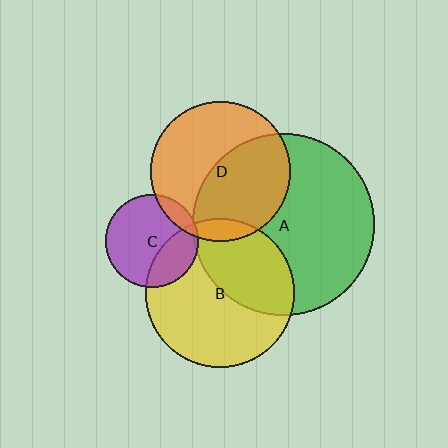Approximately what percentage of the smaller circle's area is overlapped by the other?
Approximately 50%.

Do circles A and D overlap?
Yes.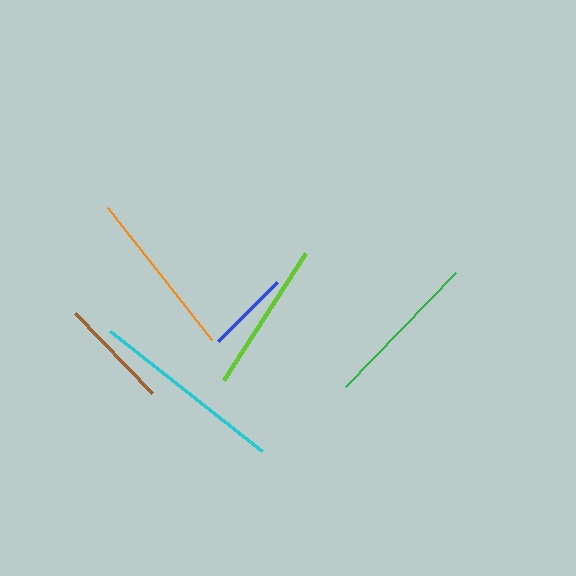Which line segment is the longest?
The cyan line is the longest at approximately 193 pixels.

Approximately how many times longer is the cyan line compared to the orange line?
The cyan line is approximately 1.2 times the length of the orange line.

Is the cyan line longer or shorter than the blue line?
The cyan line is longer than the blue line.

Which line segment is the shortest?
The blue line is the shortest at approximately 83 pixels.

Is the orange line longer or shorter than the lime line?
The orange line is longer than the lime line.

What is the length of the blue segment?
The blue segment is approximately 83 pixels long.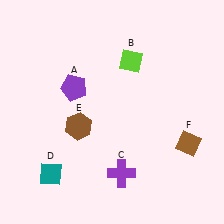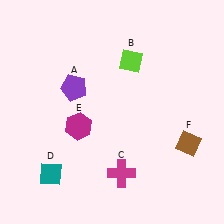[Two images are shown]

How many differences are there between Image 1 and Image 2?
There are 2 differences between the two images.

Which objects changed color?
C changed from purple to magenta. E changed from brown to magenta.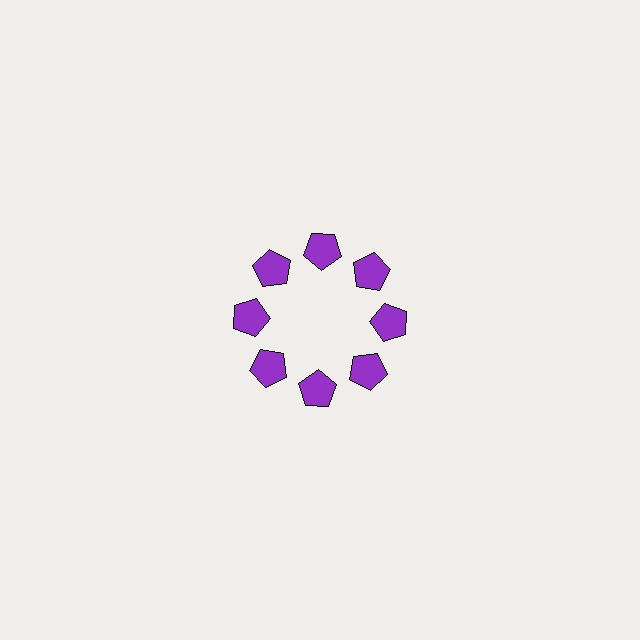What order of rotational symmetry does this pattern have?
This pattern has 8-fold rotational symmetry.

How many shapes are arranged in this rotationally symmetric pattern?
There are 8 shapes, arranged in 8 groups of 1.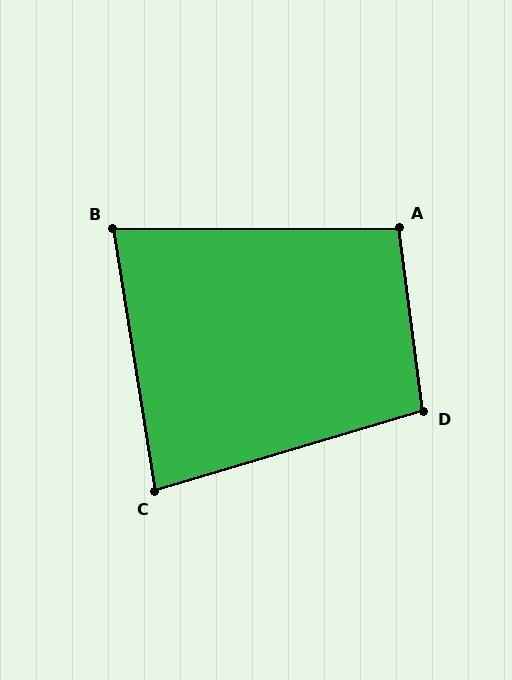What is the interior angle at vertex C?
Approximately 83 degrees (acute).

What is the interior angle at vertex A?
Approximately 97 degrees (obtuse).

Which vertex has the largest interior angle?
D, at approximately 99 degrees.